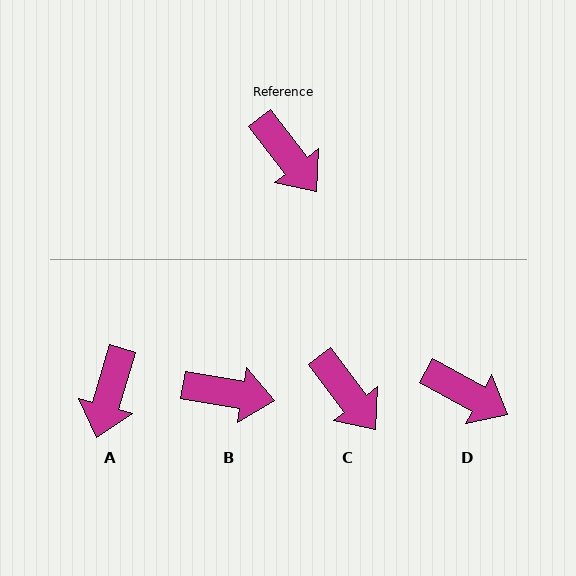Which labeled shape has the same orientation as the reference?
C.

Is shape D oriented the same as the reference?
No, it is off by about 24 degrees.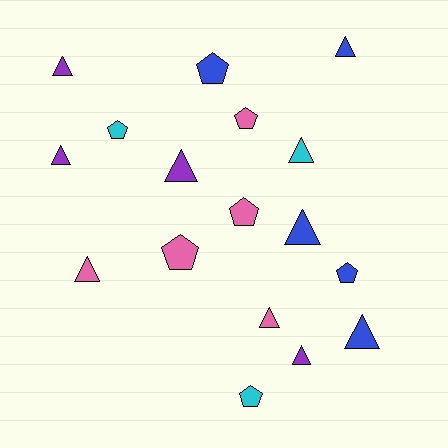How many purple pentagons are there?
There are no purple pentagons.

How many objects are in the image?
There are 17 objects.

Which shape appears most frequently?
Triangle, with 10 objects.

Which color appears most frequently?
Blue, with 5 objects.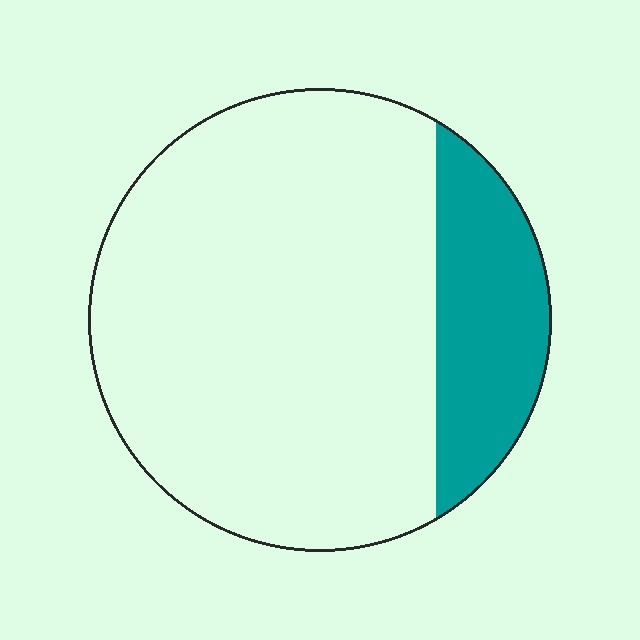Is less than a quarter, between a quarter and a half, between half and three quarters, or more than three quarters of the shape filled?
Less than a quarter.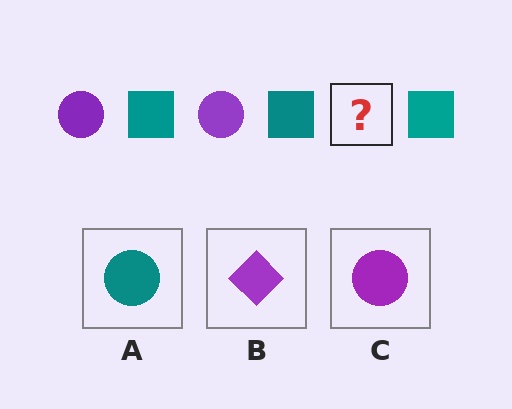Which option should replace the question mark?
Option C.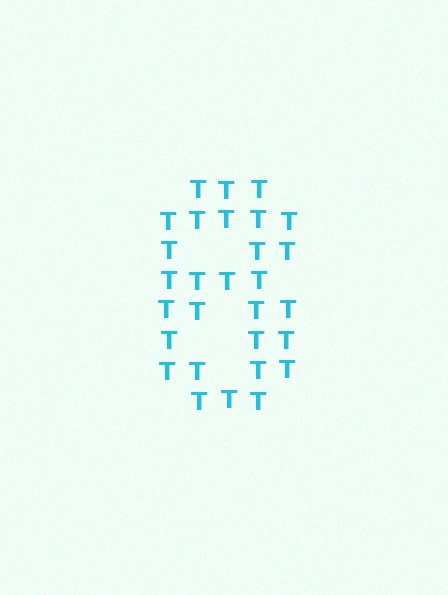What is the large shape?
The large shape is the digit 8.